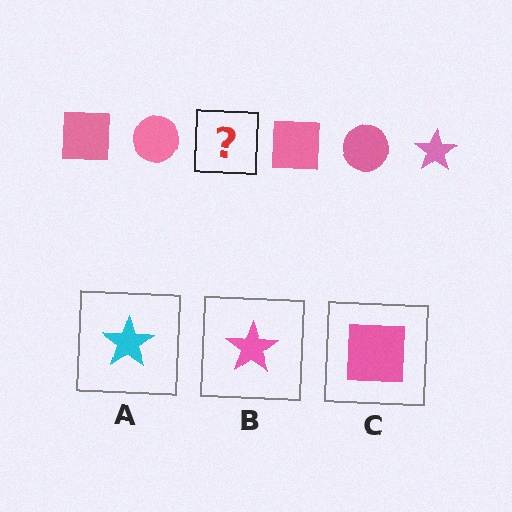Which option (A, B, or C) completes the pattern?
B.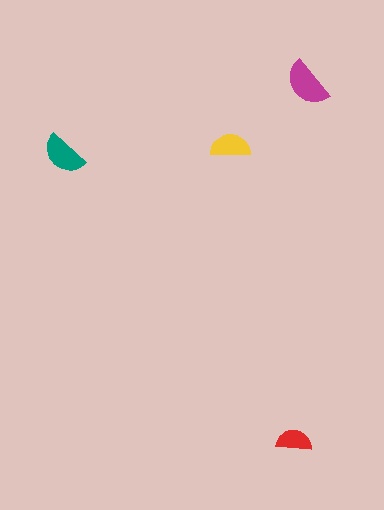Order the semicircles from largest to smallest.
the magenta one, the teal one, the yellow one, the red one.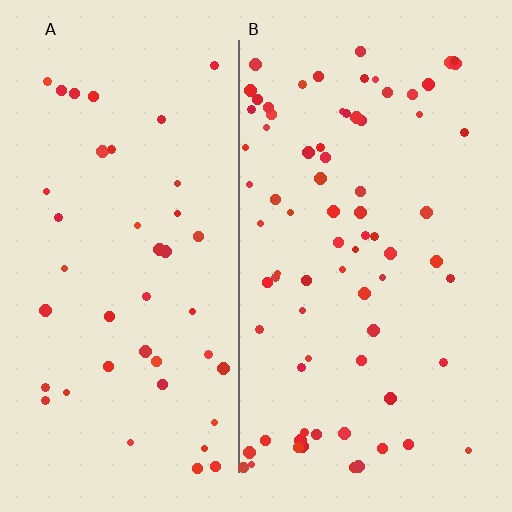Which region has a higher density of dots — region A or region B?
B (the right).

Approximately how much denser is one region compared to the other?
Approximately 1.8× — region B over region A.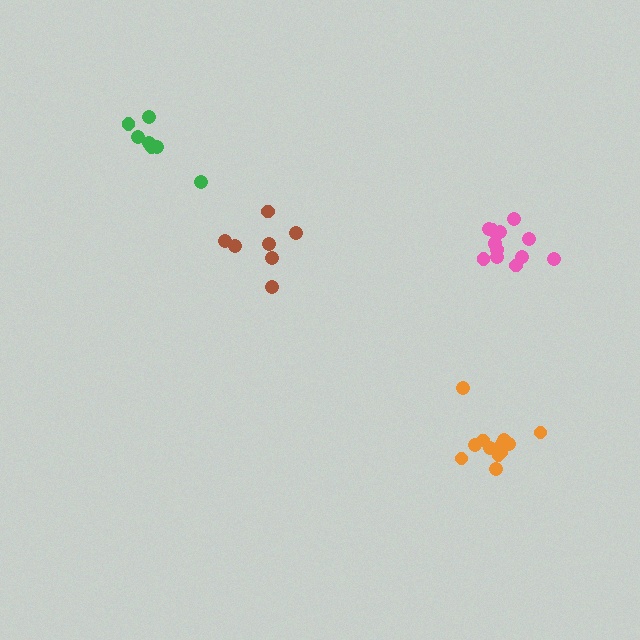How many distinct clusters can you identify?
There are 4 distinct clusters.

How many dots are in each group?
Group 1: 13 dots, Group 2: 12 dots, Group 3: 7 dots, Group 4: 7 dots (39 total).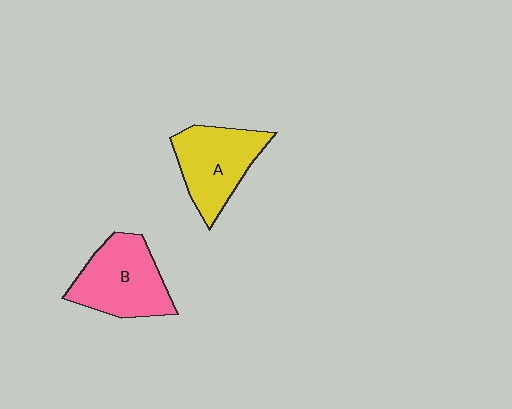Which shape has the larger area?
Shape B (pink).